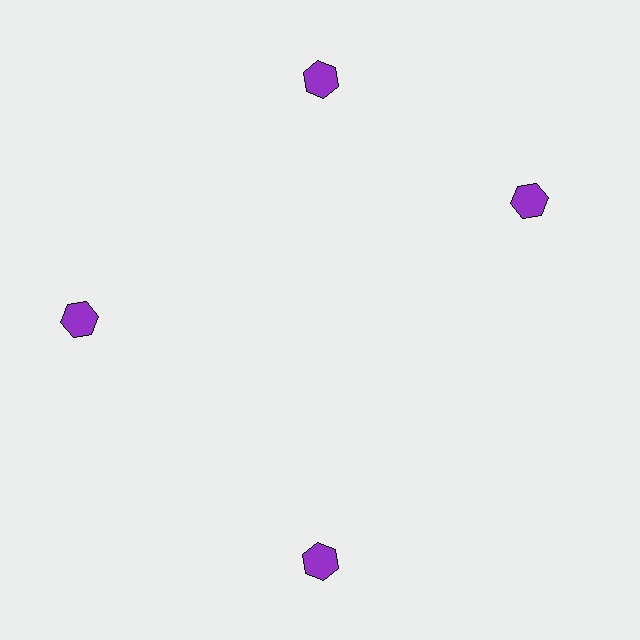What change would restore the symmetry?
The symmetry would be restored by rotating it back into even spacing with its neighbors so that all 4 hexagons sit at equal angles and equal distance from the center.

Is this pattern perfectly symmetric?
No. The 4 purple hexagons are arranged in a ring, but one element near the 3 o'clock position is rotated out of alignment along the ring, breaking the 4-fold rotational symmetry.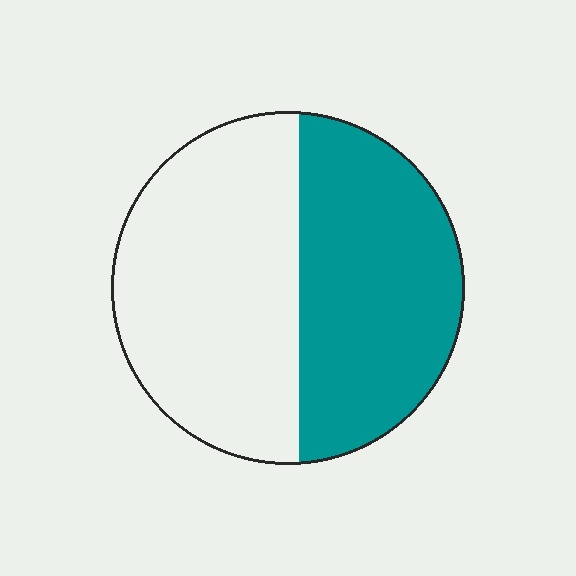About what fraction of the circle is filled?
About one half (1/2).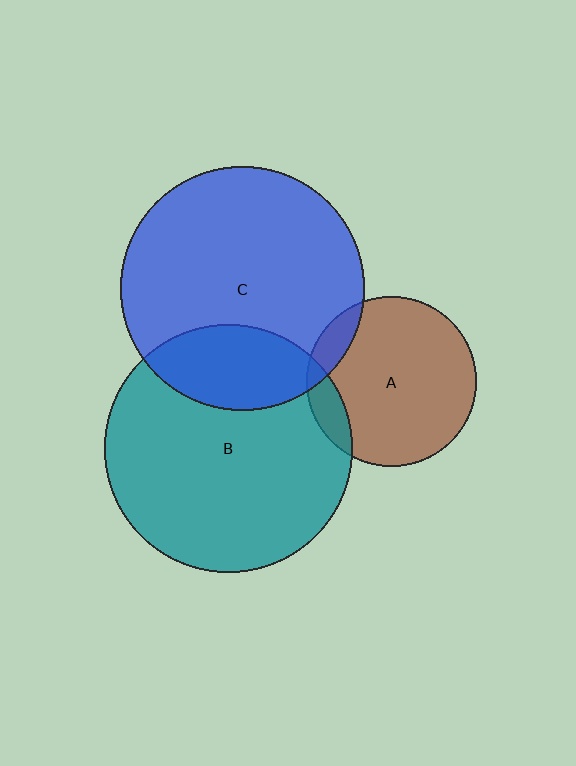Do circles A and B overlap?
Yes.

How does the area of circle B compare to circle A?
Approximately 2.1 times.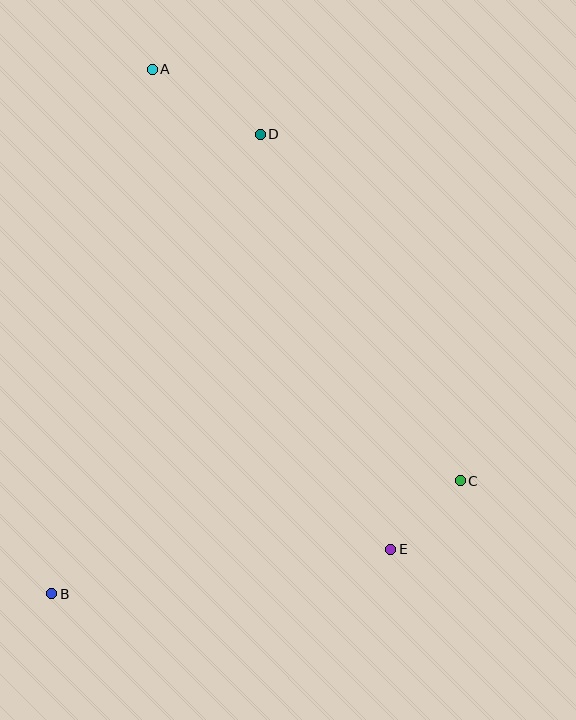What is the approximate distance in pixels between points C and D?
The distance between C and D is approximately 400 pixels.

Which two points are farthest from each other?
Points A and E are farthest from each other.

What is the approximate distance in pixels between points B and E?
The distance between B and E is approximately 342 pixels.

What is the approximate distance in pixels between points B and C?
The distance between B and C is approximately 424 pixels.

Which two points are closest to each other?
Points C and E are closest to each other.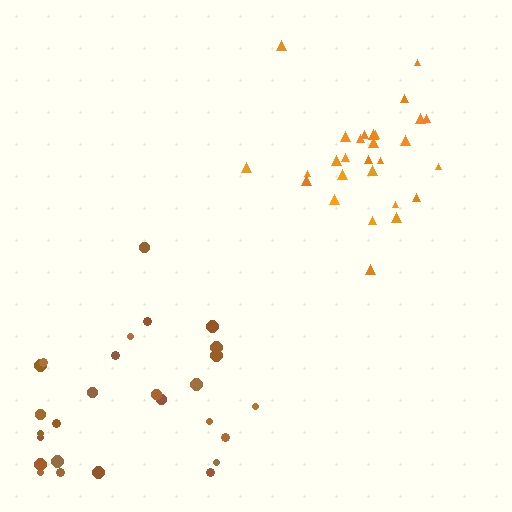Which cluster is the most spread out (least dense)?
Brown.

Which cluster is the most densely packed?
Orange.